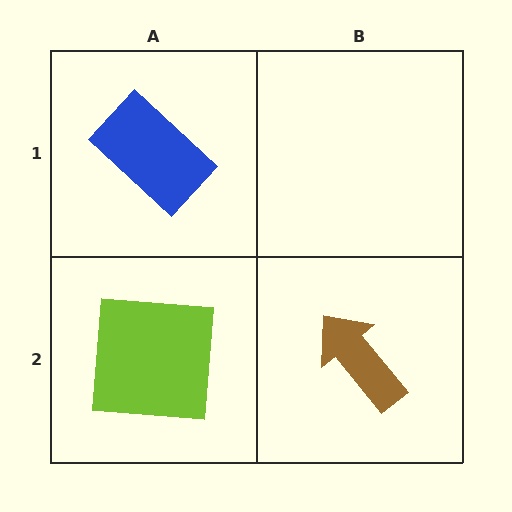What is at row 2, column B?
A brown arrow.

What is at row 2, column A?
A lime square.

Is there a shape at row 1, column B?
No, that cell is empty.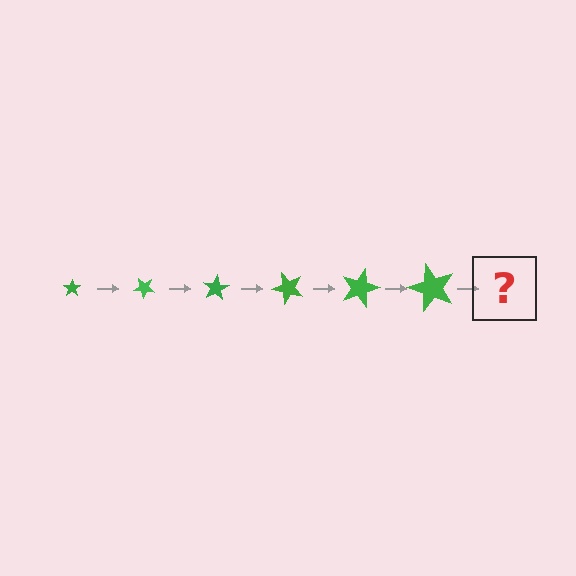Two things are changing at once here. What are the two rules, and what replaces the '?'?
The two rules are that the star grows larger each step and it rotates 40 degrees each step. The '?' should be a star, larger than the previous one and rotated 240 degrees from the start.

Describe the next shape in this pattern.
It should be a star, larger than the previous one and rotated 240 degrees from the start.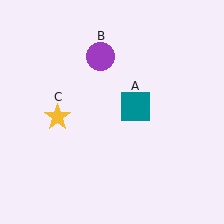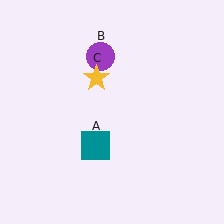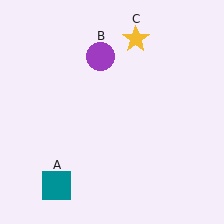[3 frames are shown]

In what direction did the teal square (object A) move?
The teal square (object A) moved down and to the left.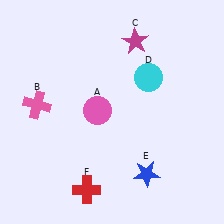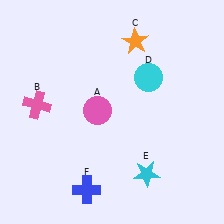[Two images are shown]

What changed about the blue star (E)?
In Image 1, E is blue. In Image 2, it changed to cyan.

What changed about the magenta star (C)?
In Image 1, C is magenta. In Image 2, it changed to orange.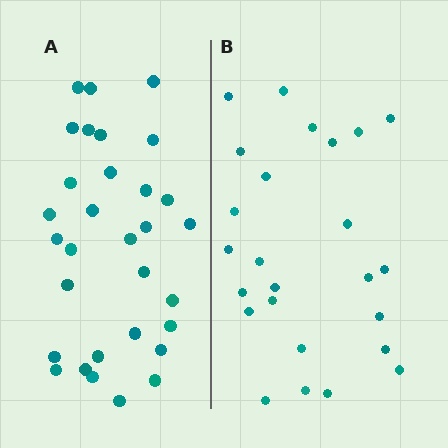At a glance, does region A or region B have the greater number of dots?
Region A (the left region) has more dots.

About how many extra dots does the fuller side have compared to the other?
Region A has about 6 more dots than region B.